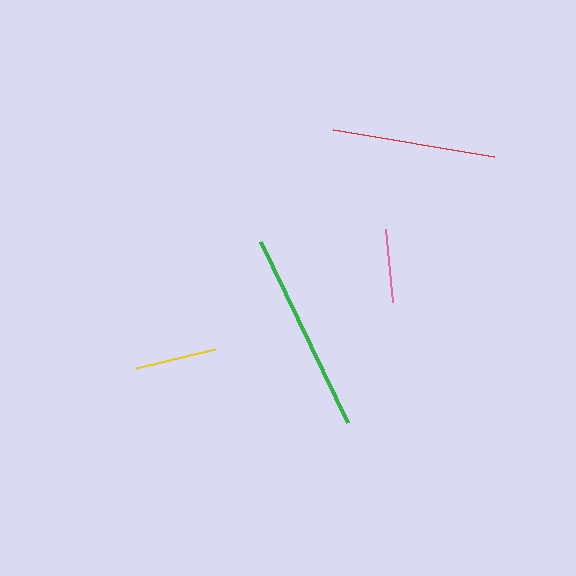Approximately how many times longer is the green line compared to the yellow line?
The green line is approximately 2.5 times the length of the yellow line.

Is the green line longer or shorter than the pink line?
The green line is longer than the pink line.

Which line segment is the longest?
The green line is the longest at approximately 201 pixels.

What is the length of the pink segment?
The pink segment is approximately 72 pixels long.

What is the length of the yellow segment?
The yellow segment is approximately 82 pixels long.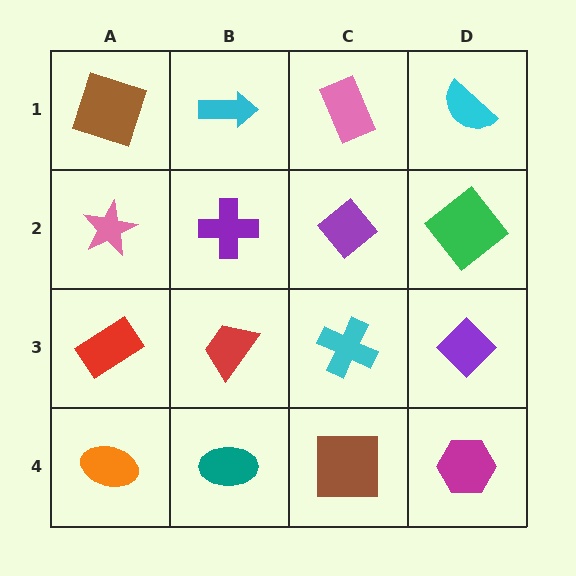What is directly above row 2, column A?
A brown square.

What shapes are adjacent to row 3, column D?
A green diamond (row 2, column D), a magenta hexagon (row 4, column D), a cyan cross (row 3, column C).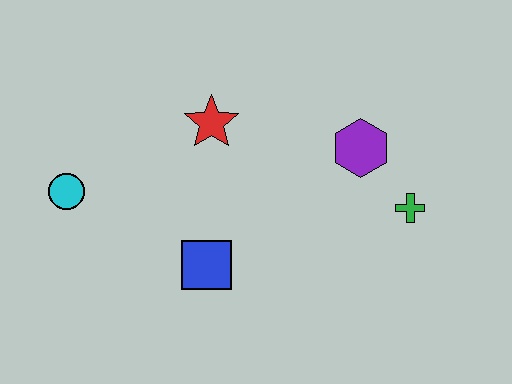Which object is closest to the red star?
The blue square is closest to the red star.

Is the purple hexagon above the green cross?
Yes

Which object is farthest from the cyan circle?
The green cross is farthest from the cyan circle.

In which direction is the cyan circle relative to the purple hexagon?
The cyan circle is to the left of the purple hexagon.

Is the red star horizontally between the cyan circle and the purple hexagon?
Yes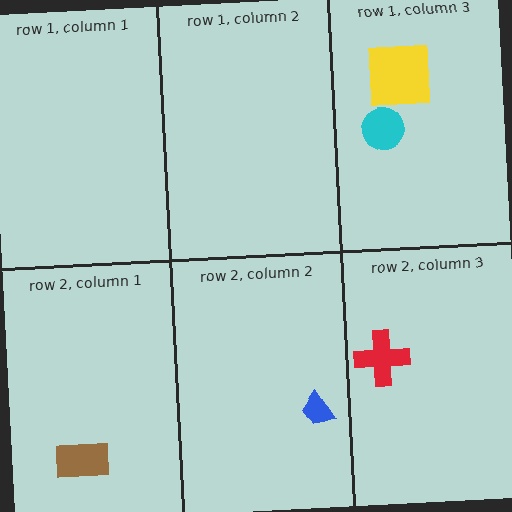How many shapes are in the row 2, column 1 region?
1.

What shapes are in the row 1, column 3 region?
The yellow square, the cyan circle.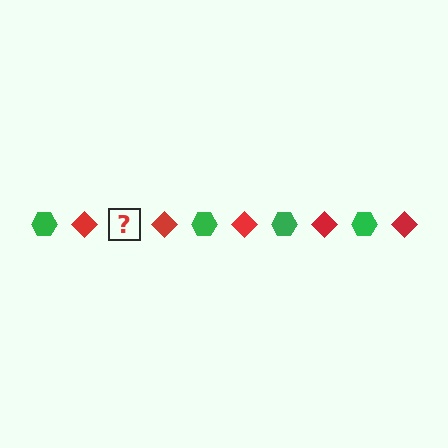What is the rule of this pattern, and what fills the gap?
The rule is that the pattern alternates between green hexagon and red diamond. The gap should be filled with a green hexagon.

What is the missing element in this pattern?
The missing element is a green hexagon.